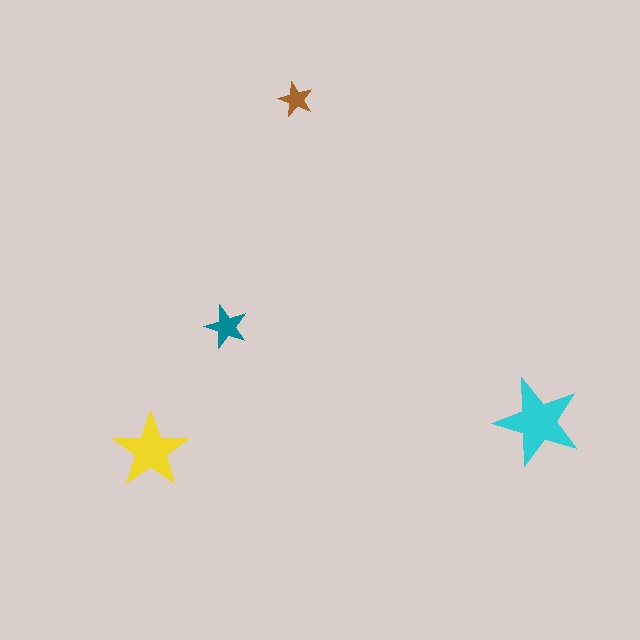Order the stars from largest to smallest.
the cyan one, the yellow one, the teal one, the brown one.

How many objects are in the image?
There are 4 objects in the image.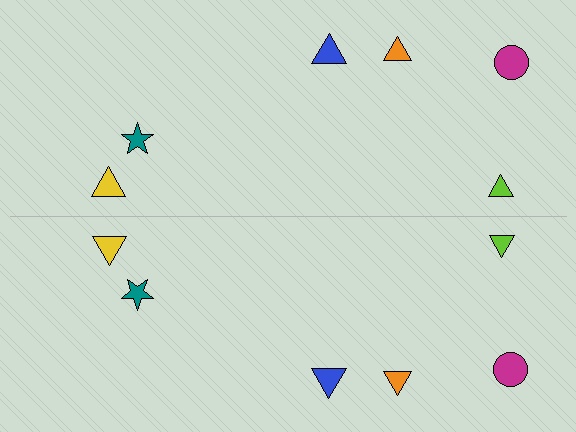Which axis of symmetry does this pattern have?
The pattern has a horizontal axis of symmetry running through the center of the image.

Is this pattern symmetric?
Yes, this pattern has bilateral (reflection) symmetry.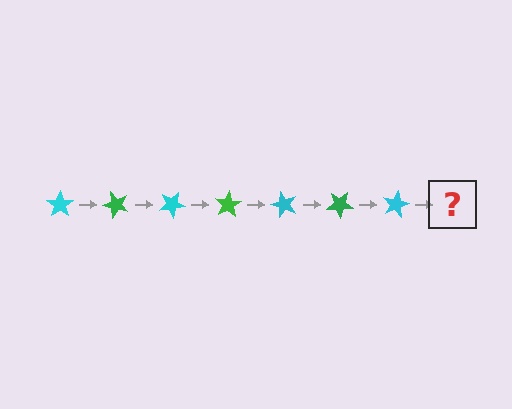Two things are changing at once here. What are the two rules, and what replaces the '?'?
The two rules are that it rotates 50 degrees each step and the color cycles through cyan and green. The '?' should be a green star, rotated 350 degrees from the start.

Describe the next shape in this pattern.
It should be a green star, rotated 350 degrees from the start.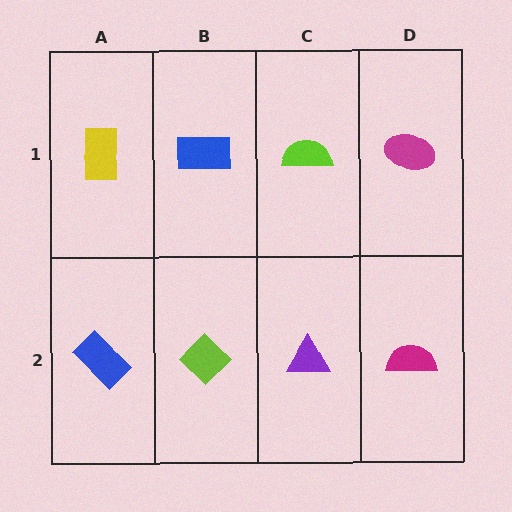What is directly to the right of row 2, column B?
A purple triangle.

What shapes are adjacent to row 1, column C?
A purple triangle (row 2, column C), a blue rectangle (row 1, column B), a magenta ellipse (row 1, column D).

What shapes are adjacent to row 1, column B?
A lime diamond (row 2, column B), a yellow rectangle (row 1, column A), a lime semicircle (row 1, column C).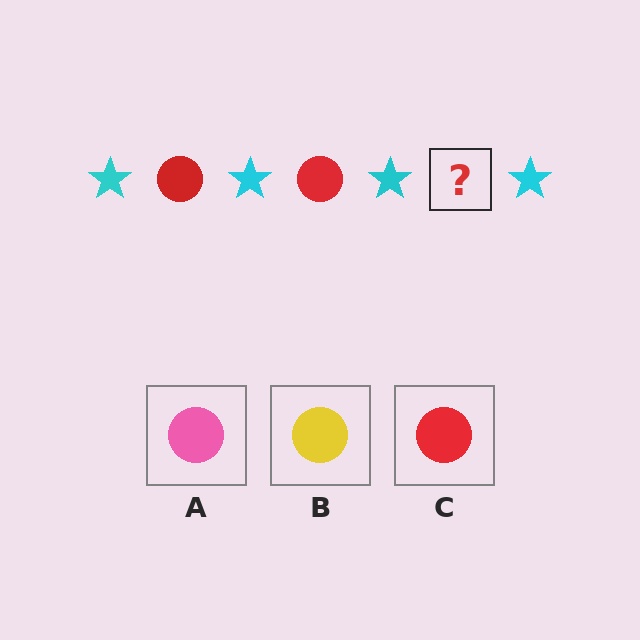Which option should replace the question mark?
Option C.